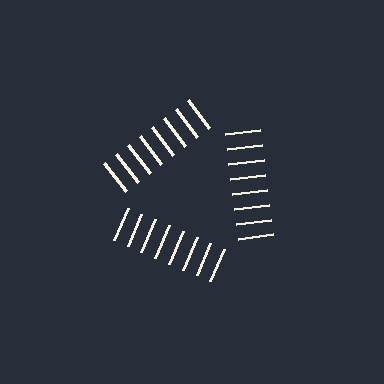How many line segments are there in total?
24 — 8 along each of the 3 edges.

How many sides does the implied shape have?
3 sides — the line-ends trace a triangle.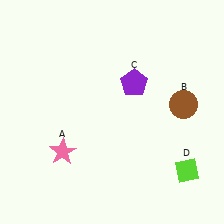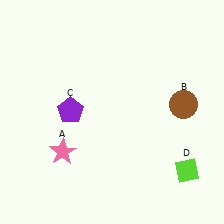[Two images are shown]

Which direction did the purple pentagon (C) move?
The purple pentagon (C) moved left.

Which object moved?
The purple pentagon (C) moved left.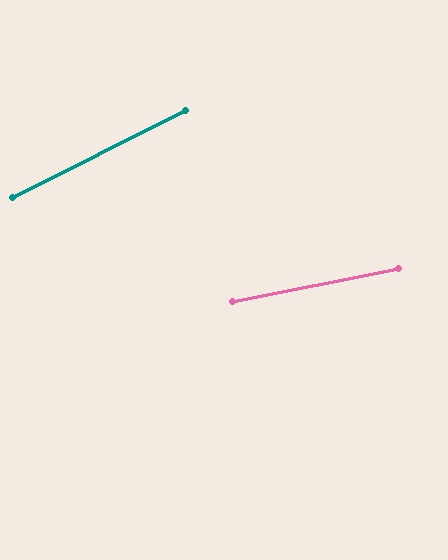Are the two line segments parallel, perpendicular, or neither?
Neither parallel nor perpendicular — they differ by about 15°.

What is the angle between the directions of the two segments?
Approximately 15 degrees.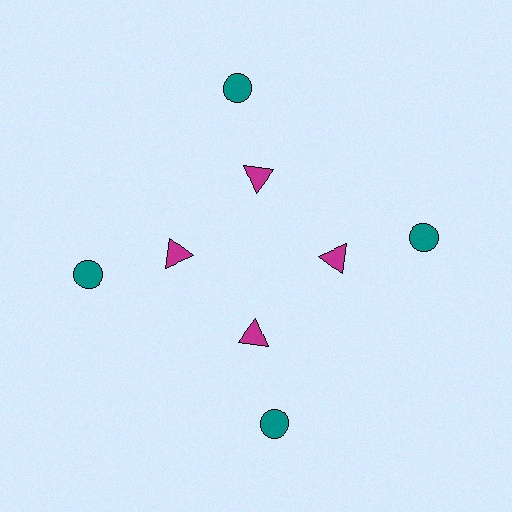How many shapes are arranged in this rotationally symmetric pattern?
There are 8 shapes, arranged in 4 groups of 2.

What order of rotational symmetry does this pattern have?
This pattern has 4-fold rotational symmetry.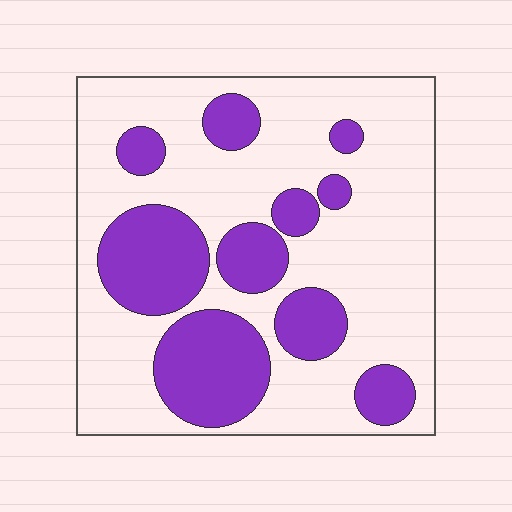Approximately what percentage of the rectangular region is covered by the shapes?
Approximately 30%.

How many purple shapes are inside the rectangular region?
10.